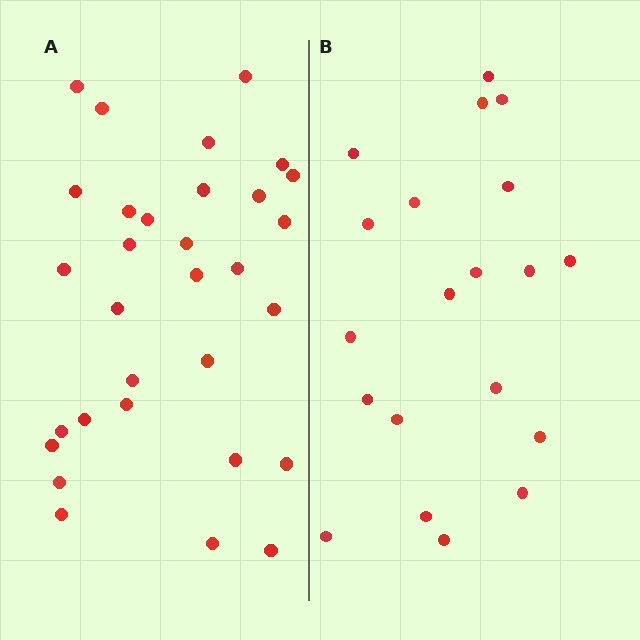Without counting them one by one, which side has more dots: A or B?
Region A (the left region) has more dots.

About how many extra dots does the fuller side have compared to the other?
Region A has roughly 12 or so more dots than region B.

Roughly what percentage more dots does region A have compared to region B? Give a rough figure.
About 55% more.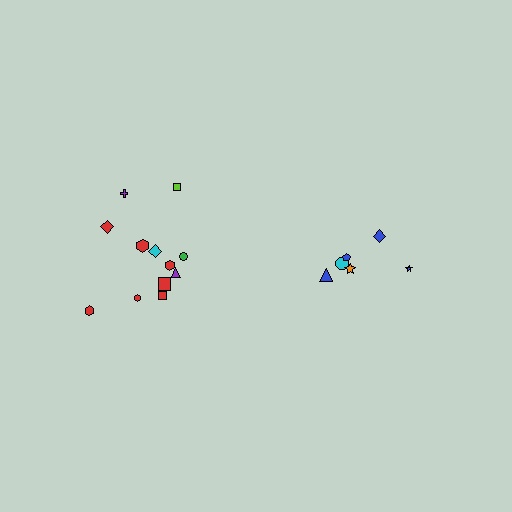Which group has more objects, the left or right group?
The left group.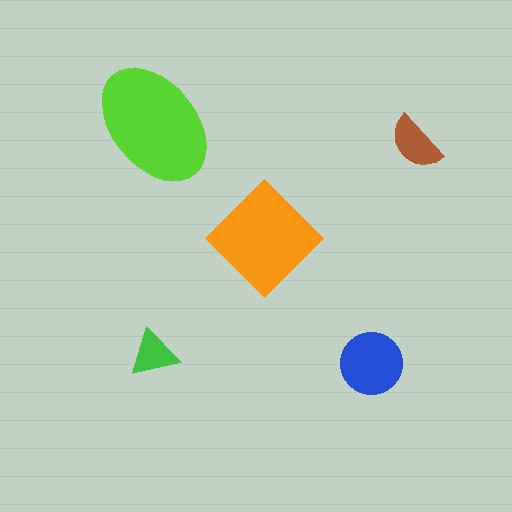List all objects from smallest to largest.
The green triangle, the brown semicircle, the blue circle, the orange diamond, the lime ellipse.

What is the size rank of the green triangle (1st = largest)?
5th.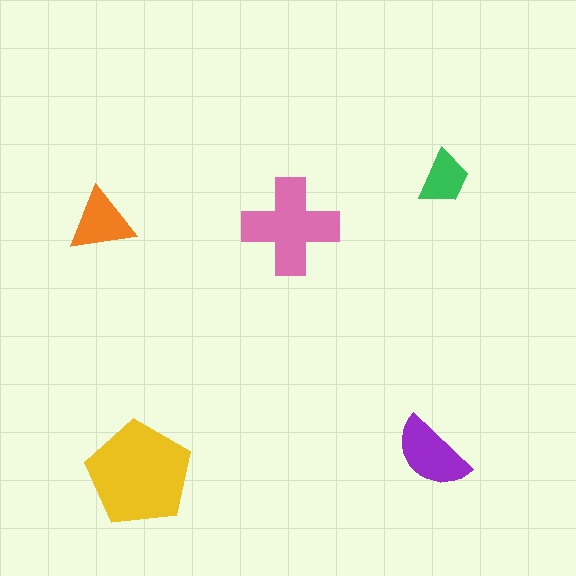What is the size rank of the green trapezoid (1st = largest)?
5th.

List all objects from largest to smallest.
The yellow pentagon, the pink cross, the purple semicircle, the orange triangle, the green trapezoid.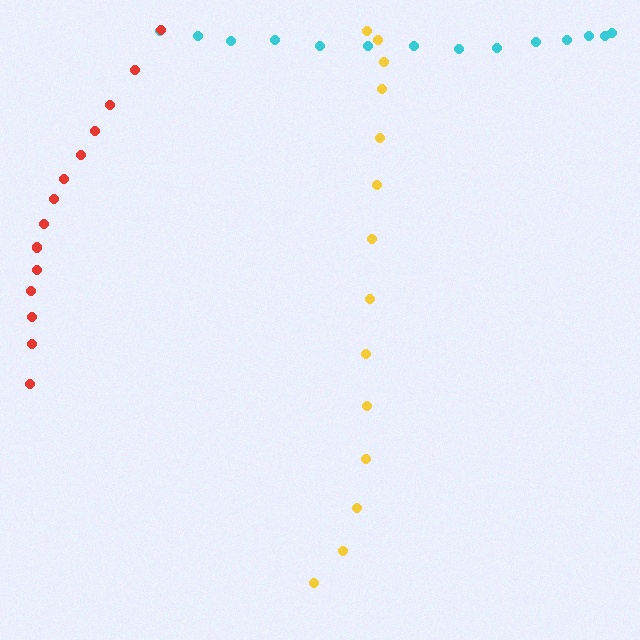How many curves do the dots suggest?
There are 3 distinct paths.